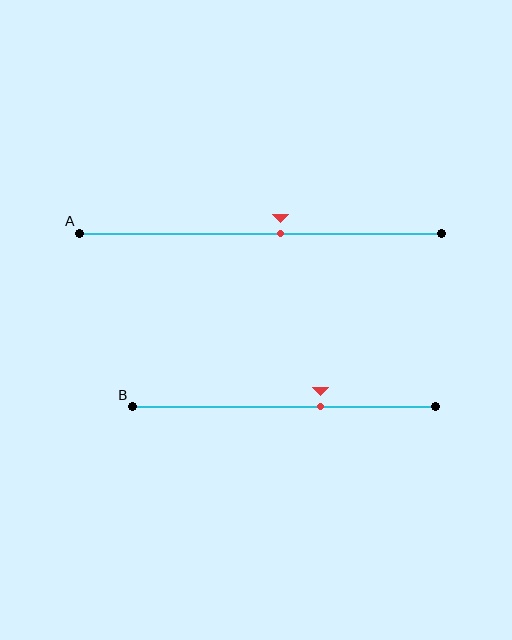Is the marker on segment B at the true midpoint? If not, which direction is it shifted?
No, the marker on segment B is shifted to the right by about 12% of the segment length.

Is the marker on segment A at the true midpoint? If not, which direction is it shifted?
No, the marker on segment A is shifted to the right by about 6% of the segment length.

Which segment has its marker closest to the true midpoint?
Segment A has its marker closest to the true midpoint.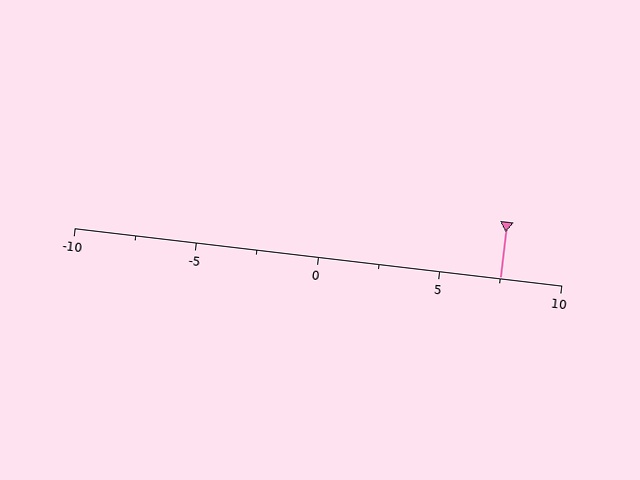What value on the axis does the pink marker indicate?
The marker indicates approximately 7.5.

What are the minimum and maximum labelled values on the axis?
The axis runs from -10 to 10.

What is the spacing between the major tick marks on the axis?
The major ticks are spaced 5 apart.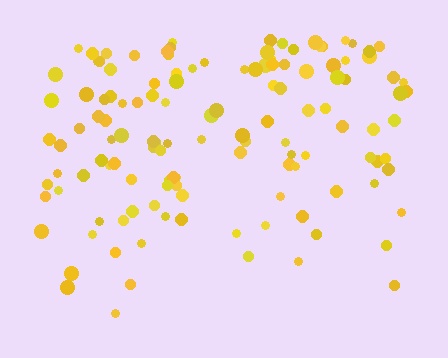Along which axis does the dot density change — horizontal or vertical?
Vertical.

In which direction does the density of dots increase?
From bottom to top, with the top side densest.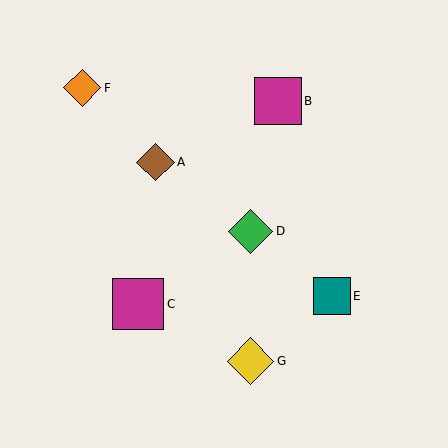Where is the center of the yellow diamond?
The center of the yellow diamond is at (251, 361).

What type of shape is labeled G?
Shape G is a yellow diamond.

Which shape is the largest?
The magenta square (labeled C) is the largest.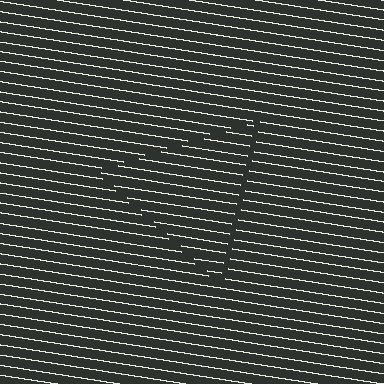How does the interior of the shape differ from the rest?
The interior of the shape contains the same grating, shifted by half a period — the contour is defined by the phase discontinuity where line-ends from the inner and outer gratings abut.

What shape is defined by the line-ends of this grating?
An illusory triangle. The interior of the shape contains the same grating, shifted by half a period — the contour is defined by the phase discontinuity where line-ends from the inner and outer gratings abut.